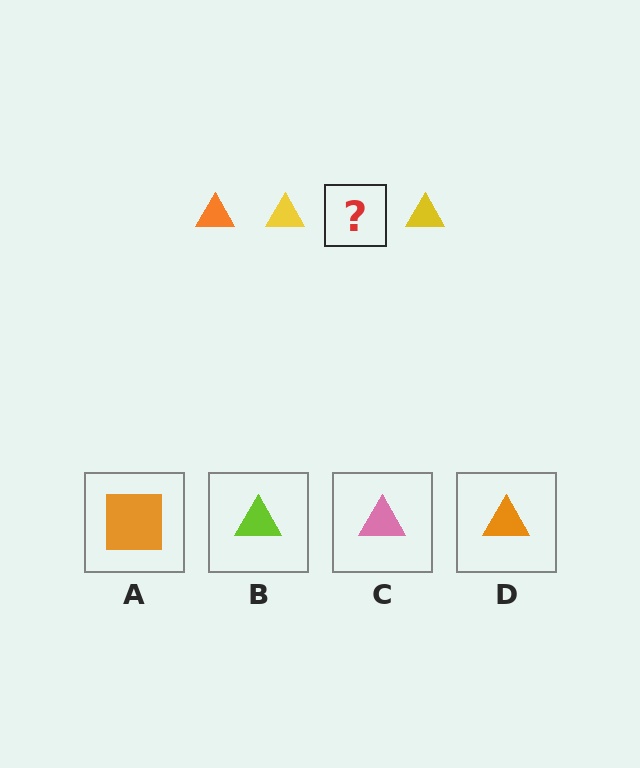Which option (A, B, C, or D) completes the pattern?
D.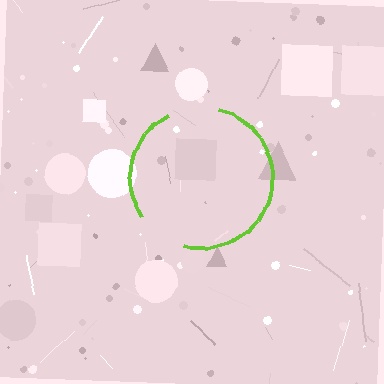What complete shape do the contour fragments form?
The contour fragments form a circle.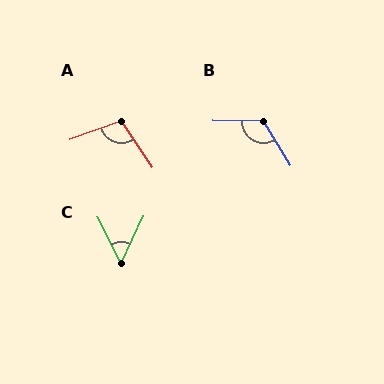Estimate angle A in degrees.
Approximately 103 degrees.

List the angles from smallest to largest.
C (52°), A (103°), B (122°).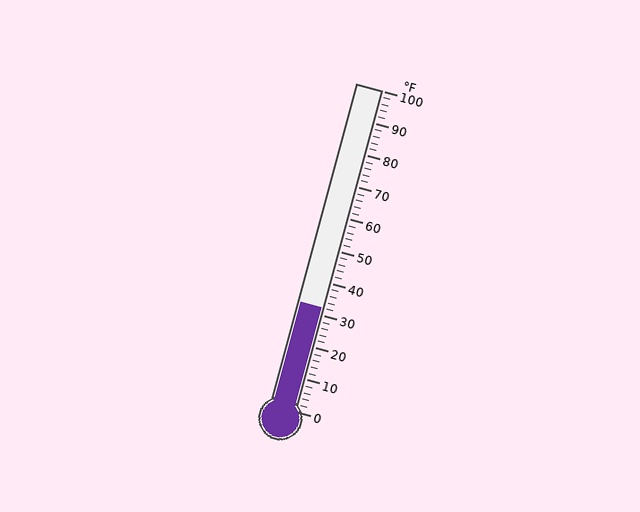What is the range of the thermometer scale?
The thermometer scale ranges from 0°F to 100°F.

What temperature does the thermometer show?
The thermometer shows approximately 32°F.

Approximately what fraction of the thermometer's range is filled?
The thermometer is filled to approximately 30% of its range.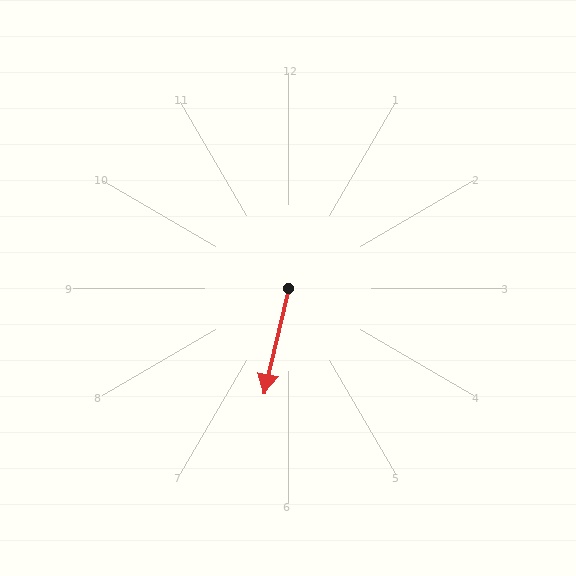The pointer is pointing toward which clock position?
Roughly 6 o'clock.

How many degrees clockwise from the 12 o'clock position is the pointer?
Approximately 193 degrees.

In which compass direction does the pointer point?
South.